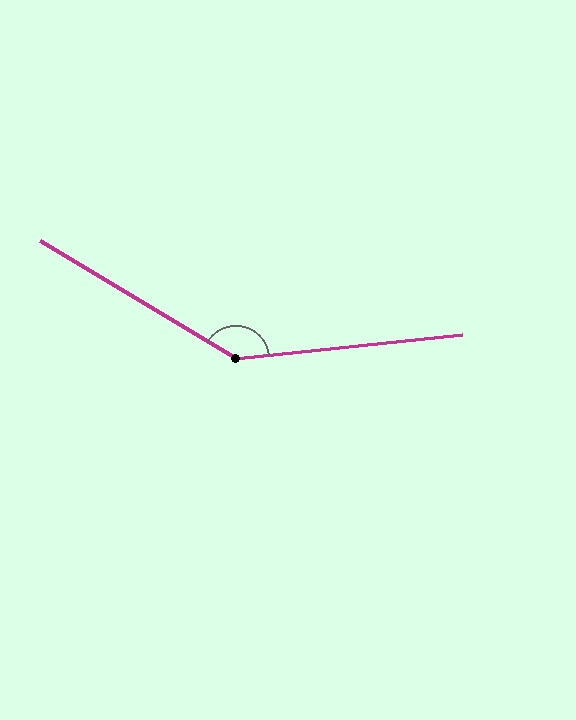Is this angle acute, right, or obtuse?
It is obtuse.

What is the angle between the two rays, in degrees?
Approximately 143 degrees.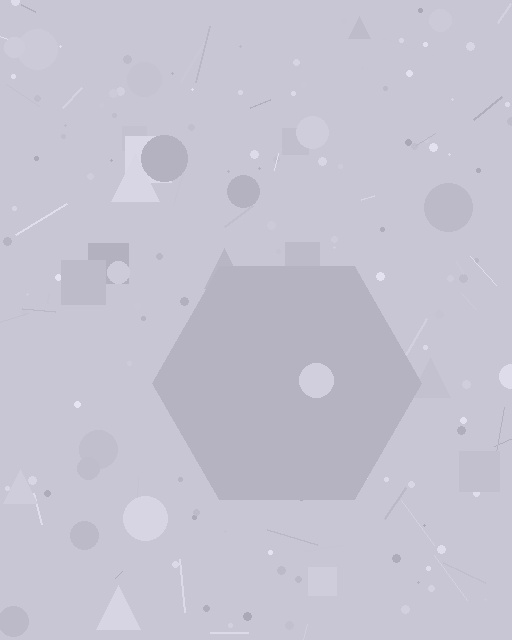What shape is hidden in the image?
A hexagon is hidden in the image.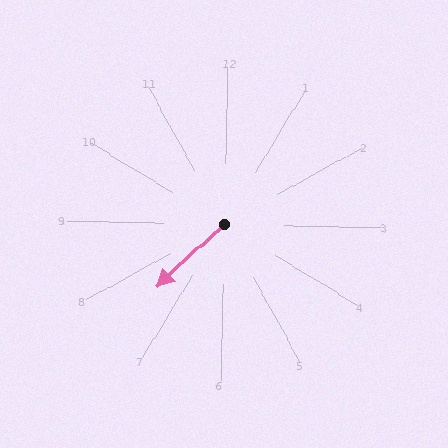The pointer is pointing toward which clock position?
Roughly 8 o'clock.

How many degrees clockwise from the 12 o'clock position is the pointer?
Approximately 226 degrees.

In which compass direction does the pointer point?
Southwest.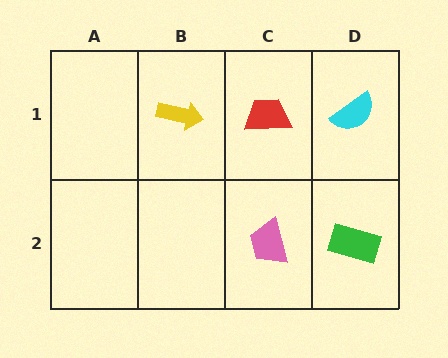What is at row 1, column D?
A cyan semicircle.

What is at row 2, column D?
A green rectangle.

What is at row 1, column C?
A red trapezoid.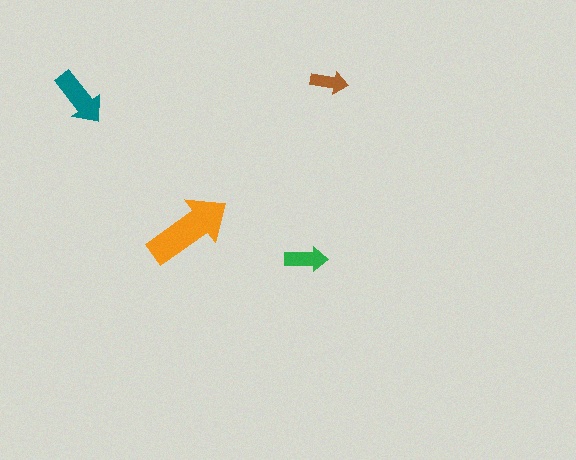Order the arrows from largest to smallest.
the orange one, the teal one, the green one, the brown one.